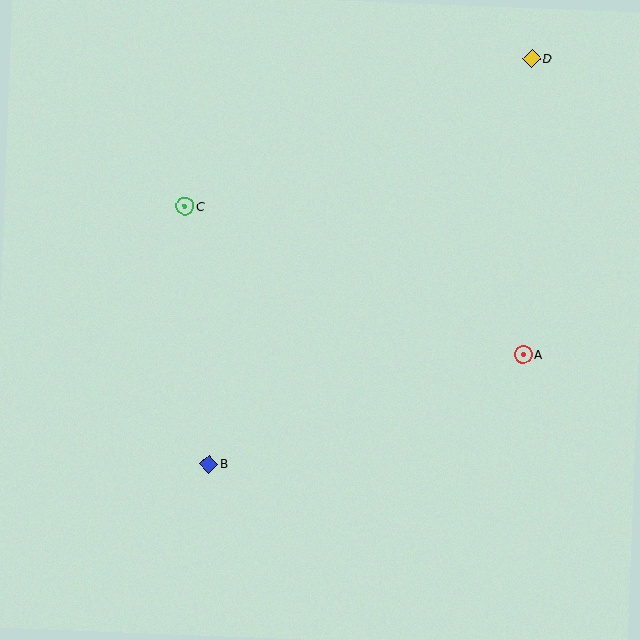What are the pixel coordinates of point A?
Point A is at (523, 354).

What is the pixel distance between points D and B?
The distance between D and B is 518 pixels.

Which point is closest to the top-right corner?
Point D is closest to the top-right corner.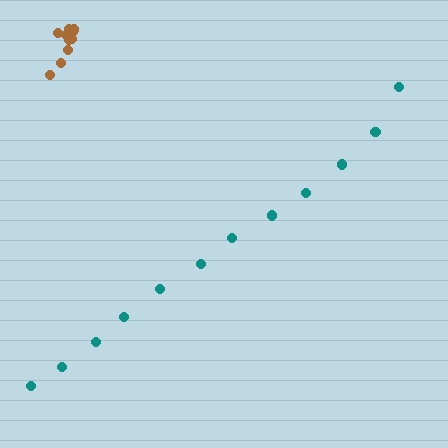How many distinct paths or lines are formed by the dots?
There are 2 distinct paths.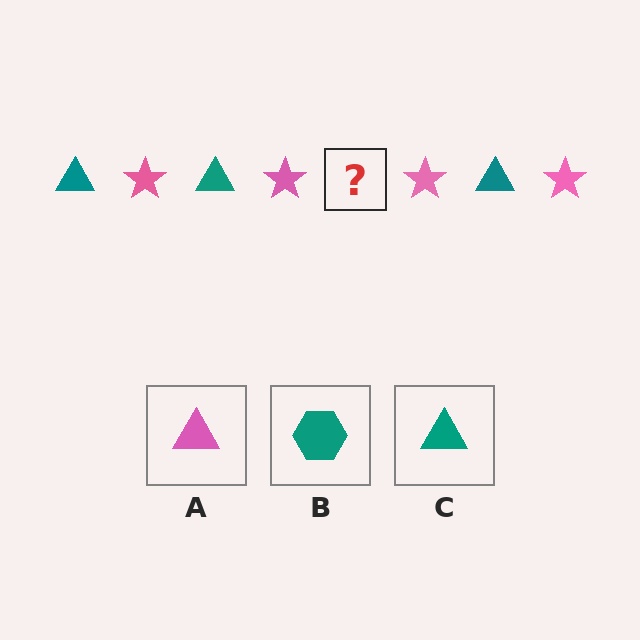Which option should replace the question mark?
Option C.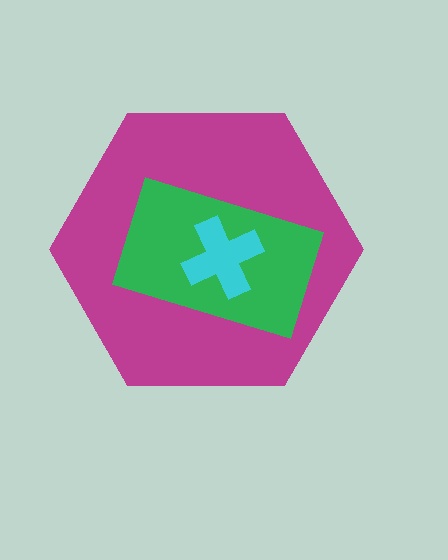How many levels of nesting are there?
3.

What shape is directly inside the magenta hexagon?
The green rectangle.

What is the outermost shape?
The magenta hexagon.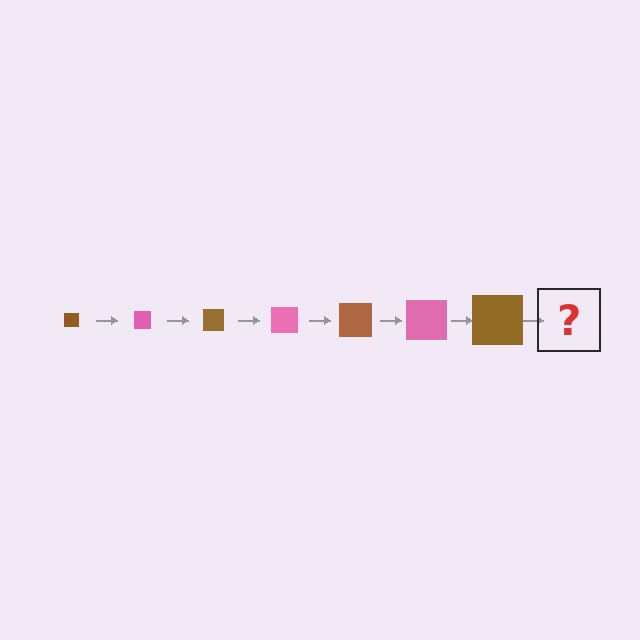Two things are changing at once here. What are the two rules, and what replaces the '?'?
The two rules are that the square grows larger each step and the color cycles through brown and pink. The '?' should be a pink square, larger than the previous one.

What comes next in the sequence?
The next element should be a pink square, larger than the previous one.